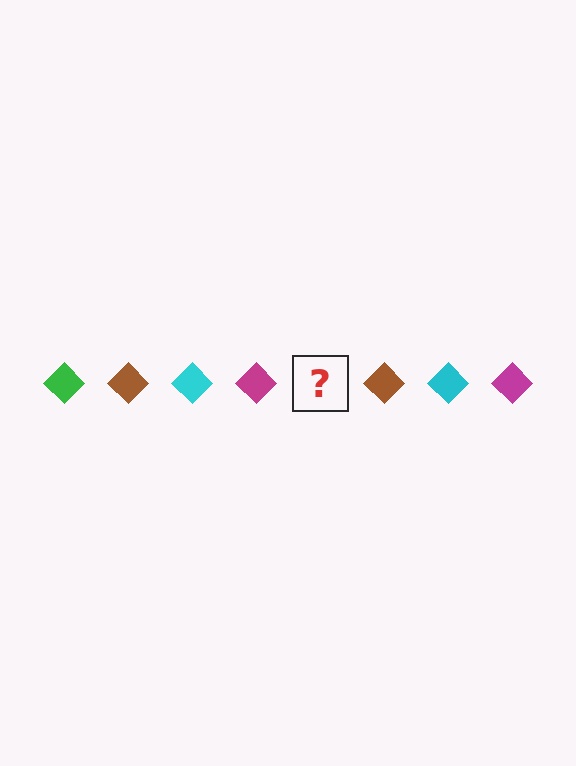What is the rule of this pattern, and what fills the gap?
The rule is that the pattern cycles through green, brown, cyan, magenta diamonds. The gap should be filled with a green diamond.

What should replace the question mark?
The question mark should be replaced with a green diamond.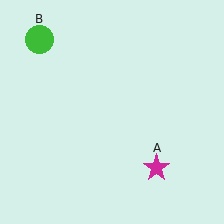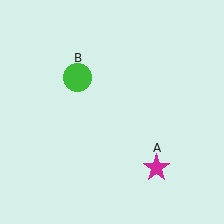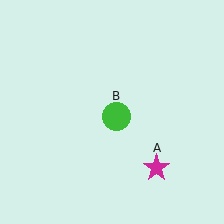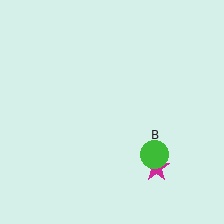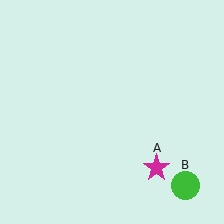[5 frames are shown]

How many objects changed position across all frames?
1 object changed position: green circle (object B).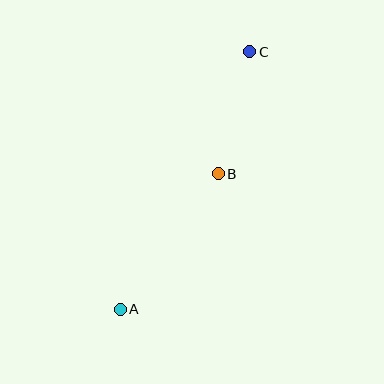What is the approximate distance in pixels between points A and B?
The distance between A and B is approximately 167 pixels.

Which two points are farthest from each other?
Points A and C are farthest from each other.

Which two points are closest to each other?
Points B and C are closest to each other.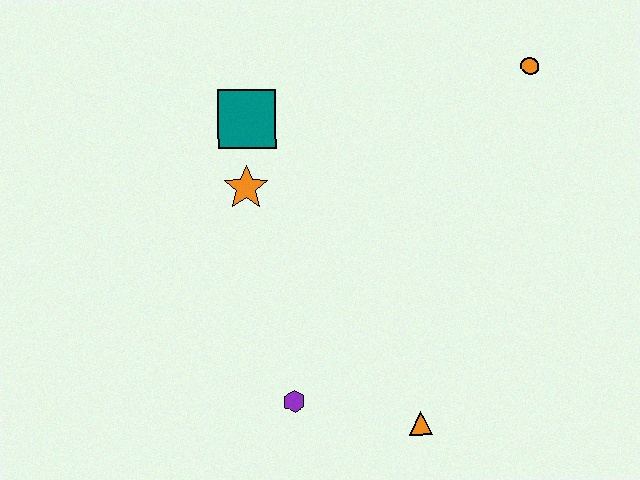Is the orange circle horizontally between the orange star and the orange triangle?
No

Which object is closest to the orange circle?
The teal square is closest to the orange circle.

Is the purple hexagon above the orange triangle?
Yes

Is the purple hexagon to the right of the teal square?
Yes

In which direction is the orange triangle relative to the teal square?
The orange triangle is below the teal square.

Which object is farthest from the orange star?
The orange circle is farthest from the orange star.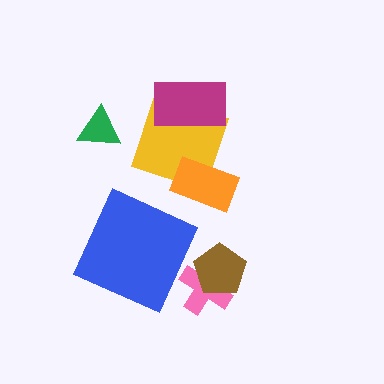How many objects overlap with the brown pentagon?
1 object overlaps with the brown pentagon.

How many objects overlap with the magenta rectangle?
1 object overlaps with the magenta rectangle.